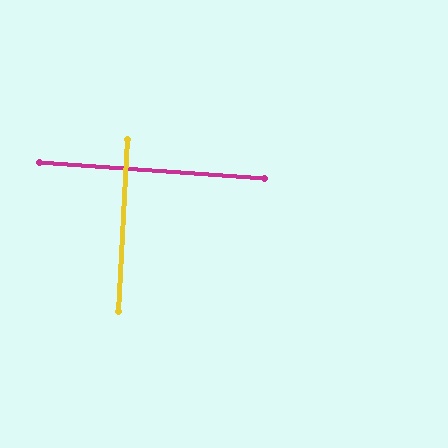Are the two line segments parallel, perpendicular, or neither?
Perpendicular — they meet at approximately 89°.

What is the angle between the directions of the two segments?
Approximately 89 degrees.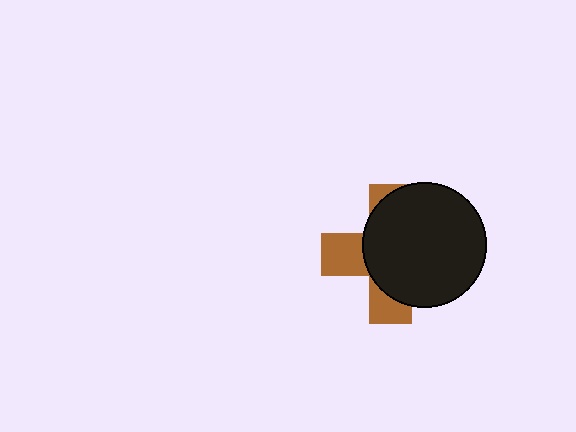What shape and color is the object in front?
The object in front is a black circle.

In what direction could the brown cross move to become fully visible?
The brown cross could move left. That would shift it out from behind the black circle entirely.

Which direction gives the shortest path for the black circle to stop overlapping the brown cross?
Moving right gives the shortest separation.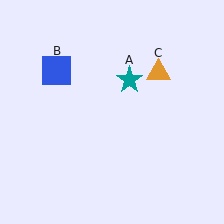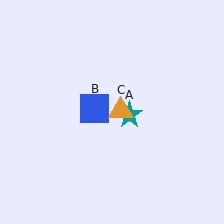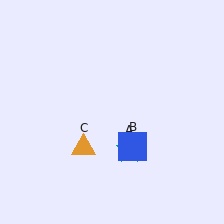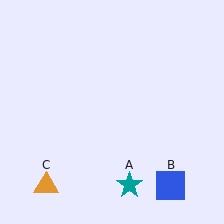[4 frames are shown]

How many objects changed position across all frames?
3 objects changed position: teal star (object A), blue square (object B), orange triangle (object C).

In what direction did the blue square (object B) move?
The blue square (object B) moved down and to the right.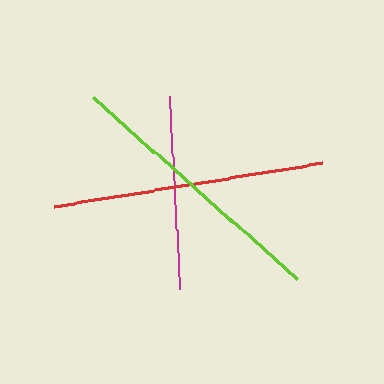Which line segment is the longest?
The lime line is the longest at approximately 273 pixels.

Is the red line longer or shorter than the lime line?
The lime line is longer than the red line.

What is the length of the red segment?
The red segment is approximately 271 pixels long.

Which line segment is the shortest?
The magenta line is the shortest at approximately 193 pixels.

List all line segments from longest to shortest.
From longest to shortest: lime, red, magenta.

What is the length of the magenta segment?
The magenta segment is approximately 193 pixels long.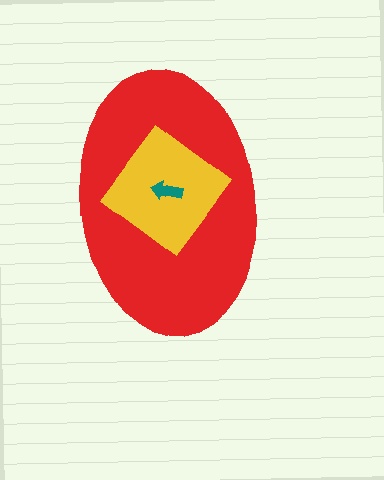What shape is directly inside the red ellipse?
The yellow diamond.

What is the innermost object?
The teal arrow.